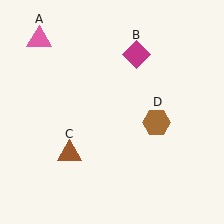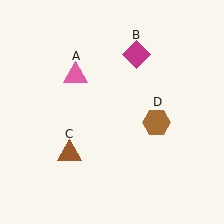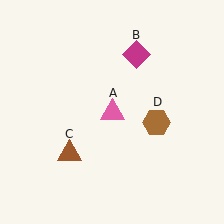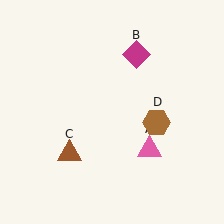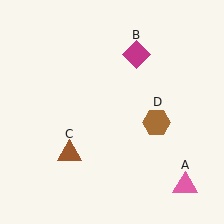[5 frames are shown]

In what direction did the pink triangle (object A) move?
The pink triangle (object A) moved down and to the right.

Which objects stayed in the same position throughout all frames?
Magenta diamond (object B) and brown triangle (object C) and brown hexagon (object D) remained stationary.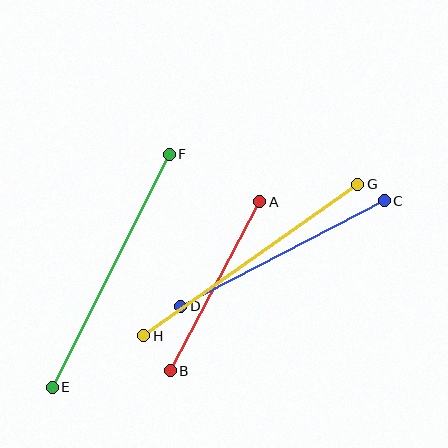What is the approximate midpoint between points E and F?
The midpoint is at approximately (111, 271) pixels.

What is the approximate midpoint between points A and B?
The midpoint is at approximately (215, 286) pixels.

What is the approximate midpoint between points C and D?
The midpoint is at approximately (282, 254) pixels.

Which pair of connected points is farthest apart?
Points G and H are farthest apart.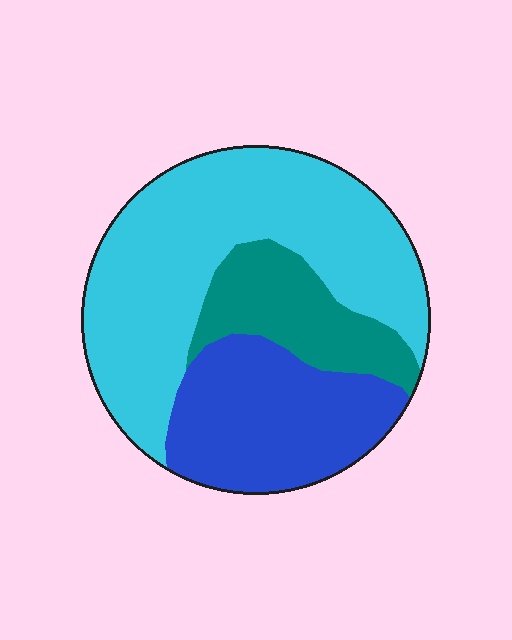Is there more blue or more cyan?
Cyan.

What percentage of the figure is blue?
Blue covers roughly 30% of the figure.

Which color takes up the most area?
Cyan, at roughly 55%.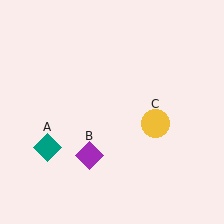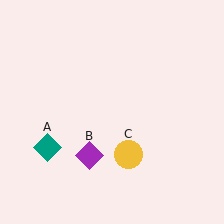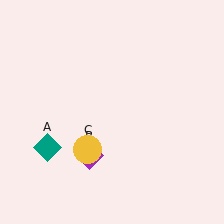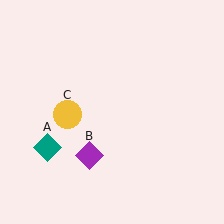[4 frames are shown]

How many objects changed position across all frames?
1 object changed position: yellow circle (object C).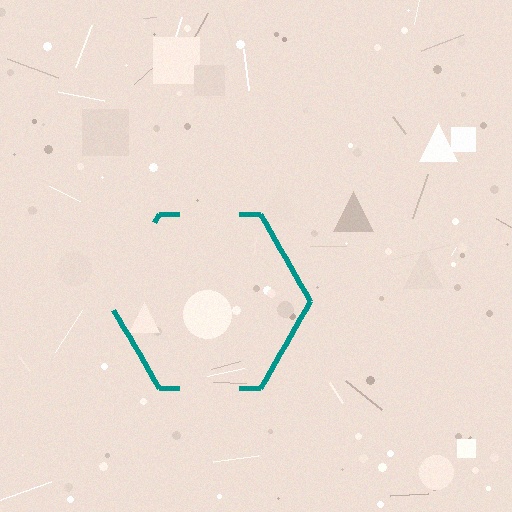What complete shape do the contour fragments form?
The contour fragments form a hexagon.